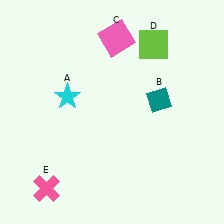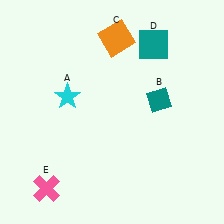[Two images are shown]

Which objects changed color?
C changed from pink to orange. D changed from lime to teal.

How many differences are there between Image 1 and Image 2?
There are 2 differences between the two images.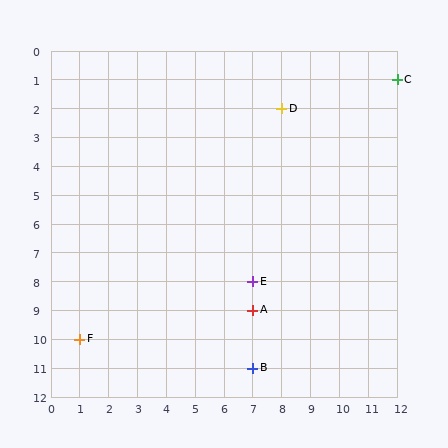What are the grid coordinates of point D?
Point D is at grid coordinates (8, 2).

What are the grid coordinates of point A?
Point A is at grid coordinates (7, 9).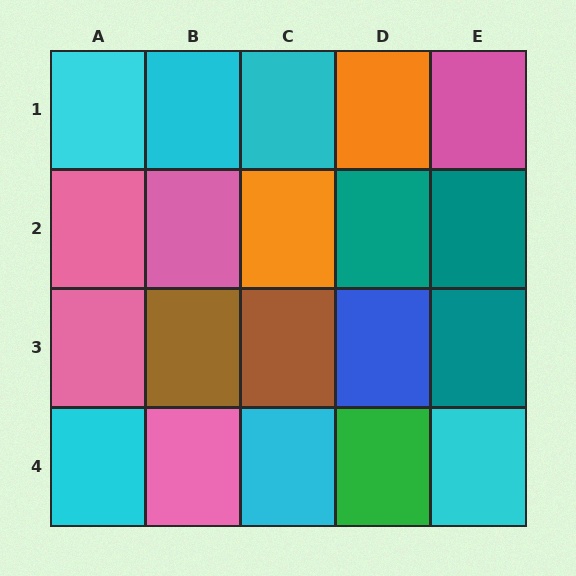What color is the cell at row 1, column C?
Cyan.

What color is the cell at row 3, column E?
Teal.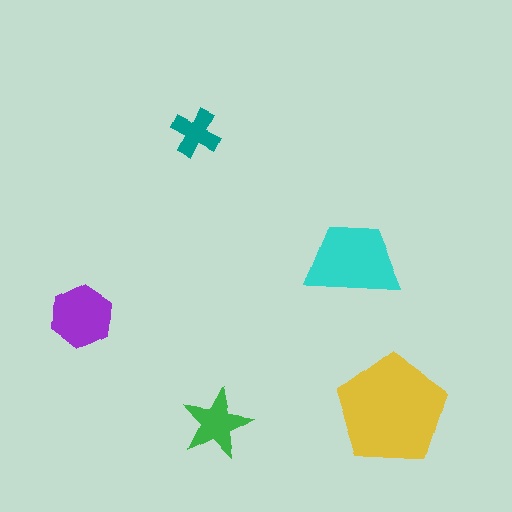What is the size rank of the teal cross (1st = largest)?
5th.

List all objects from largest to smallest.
The yellow pentagon, the cyan trapezoid, the purple hexagon, the green star, the teal cross.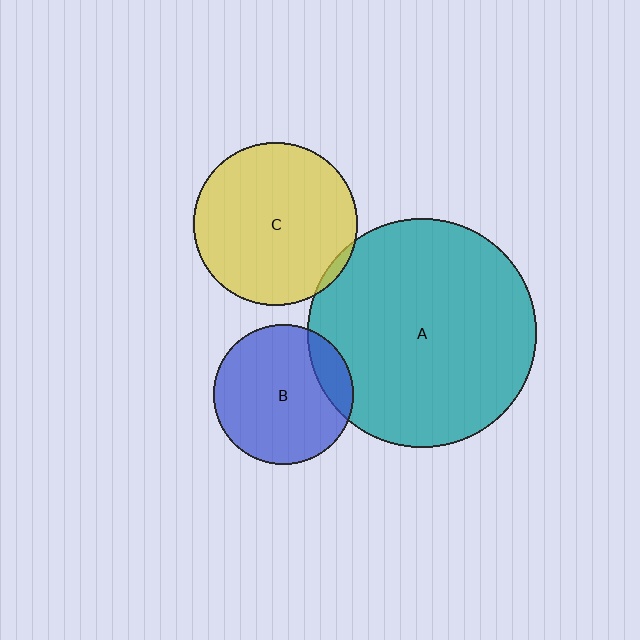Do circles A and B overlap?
Yes.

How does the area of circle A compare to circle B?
Approximately 2.7 times.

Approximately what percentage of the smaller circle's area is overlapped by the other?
Approximately 15%.